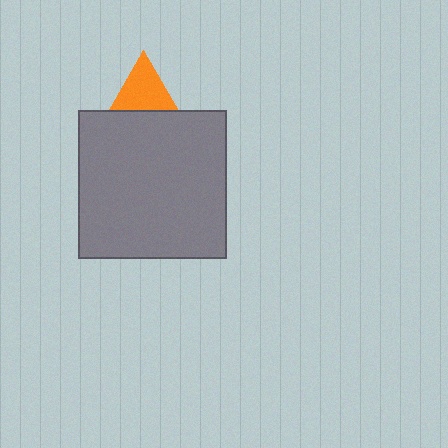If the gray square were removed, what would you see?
You would see the complete orange triangle.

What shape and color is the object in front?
The object in front is a gray square.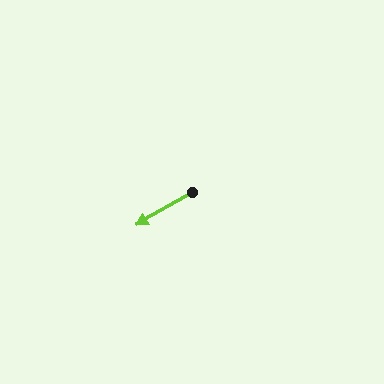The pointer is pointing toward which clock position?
Roughly 8 o'clock.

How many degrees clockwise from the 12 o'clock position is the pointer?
Approximately 240 degrees.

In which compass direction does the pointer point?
Southwest.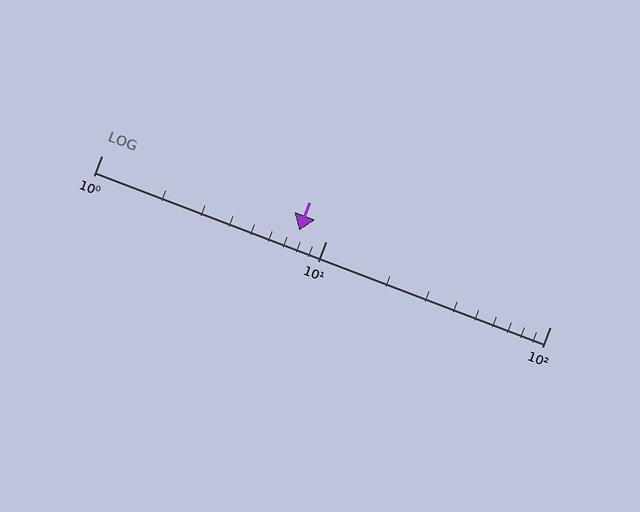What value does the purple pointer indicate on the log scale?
The pointer indicates approximately 7.6.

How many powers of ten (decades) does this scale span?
The scale spans 2 decades, from 1 to 100.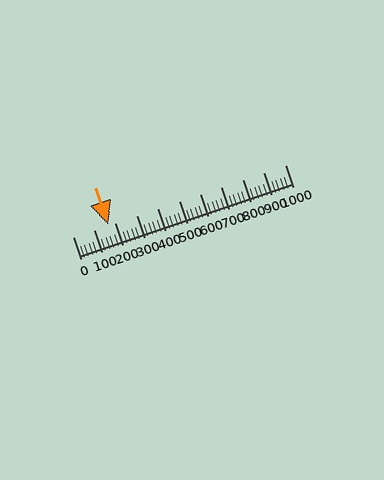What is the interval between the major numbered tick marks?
The major tick marks are spaced 100 units apart.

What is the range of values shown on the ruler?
The ruler shows values from 0 to 1000.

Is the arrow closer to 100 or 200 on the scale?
The arrow is closer to 200.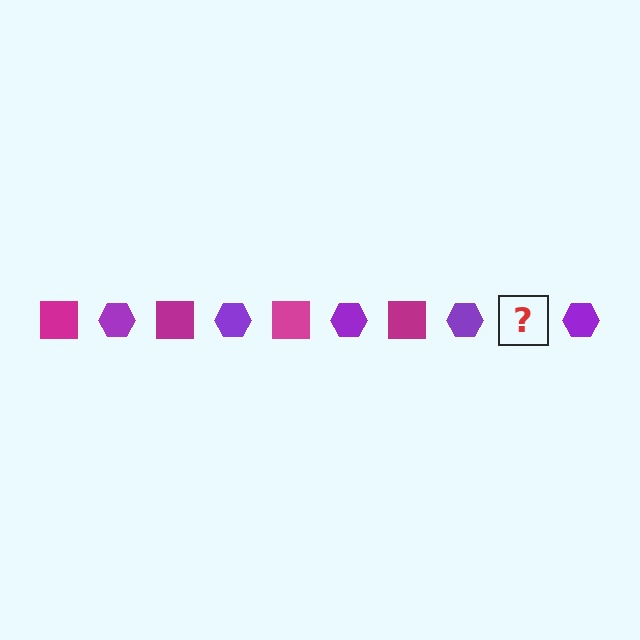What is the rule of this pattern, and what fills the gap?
The rule is that the pattern alternates between magenta square and purple hexagon. The gap should be filled with a magenta square.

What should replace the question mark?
The question mark should be replaced with a magenta square.